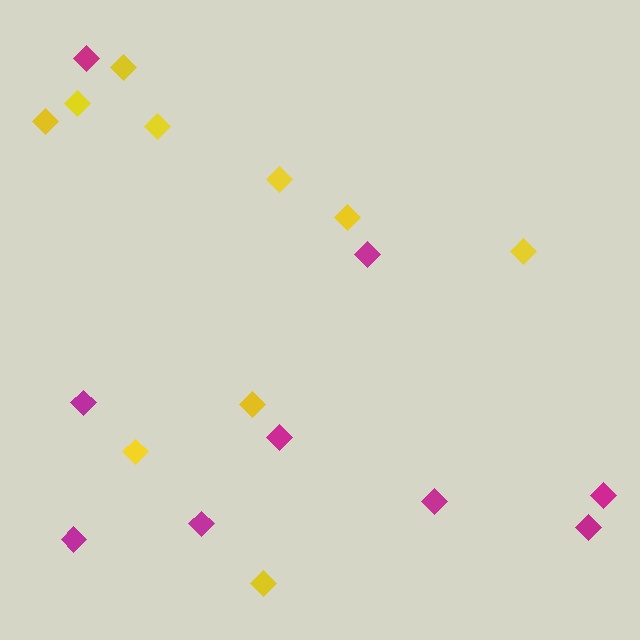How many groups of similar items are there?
There are 2 groups: one group of magenta diamonds (9) and one group of yellow diamonds (10).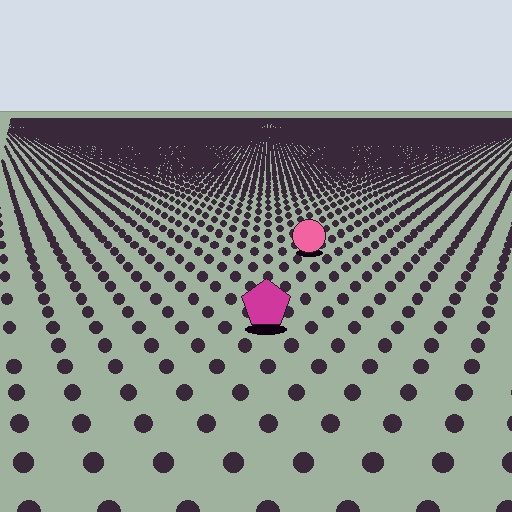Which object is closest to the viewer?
The magenta pentagon is closest. The texture marks near it are larger and more spread out.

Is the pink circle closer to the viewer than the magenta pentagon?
No. The magenta pentagon is closer — you can tell from the texture gradient: the ground texture is coarser near it.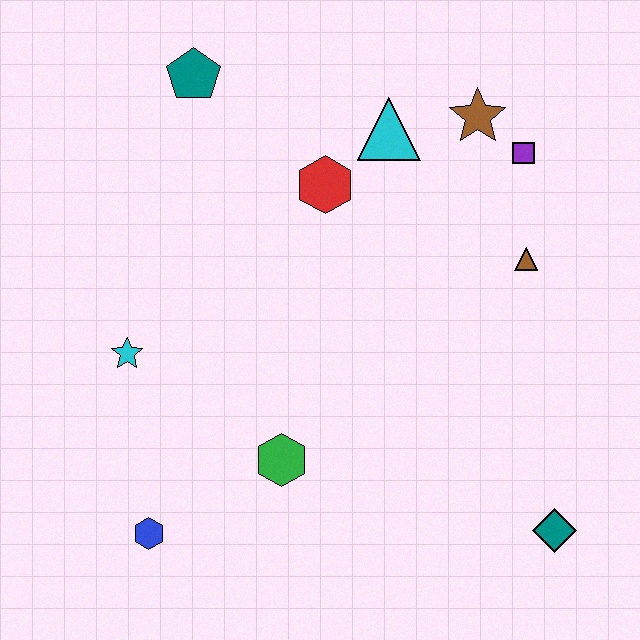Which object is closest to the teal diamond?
The brown triangle is closest to the teal diamond.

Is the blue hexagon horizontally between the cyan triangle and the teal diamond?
No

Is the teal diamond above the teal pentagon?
No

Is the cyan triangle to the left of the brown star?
Yes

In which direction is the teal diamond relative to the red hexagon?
The teal diamond is below the red hexagon.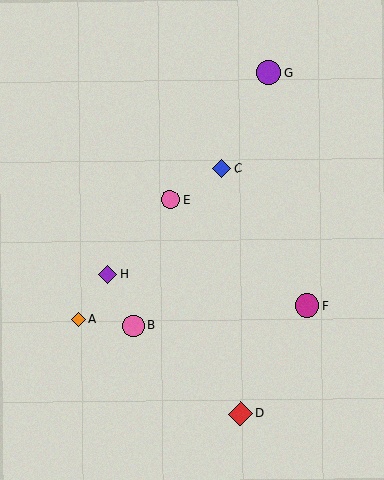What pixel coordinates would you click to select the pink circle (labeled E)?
Click at (170, 200) to select the pink circle E.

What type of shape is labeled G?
Shape G is a purple circle.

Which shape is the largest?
The red diamond (labeled D) is the largest.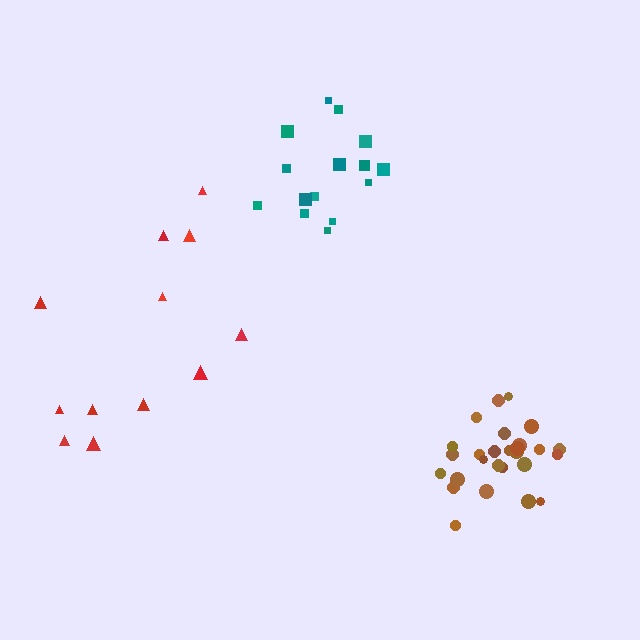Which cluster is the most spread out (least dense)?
Red.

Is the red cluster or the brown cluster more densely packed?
Brown.